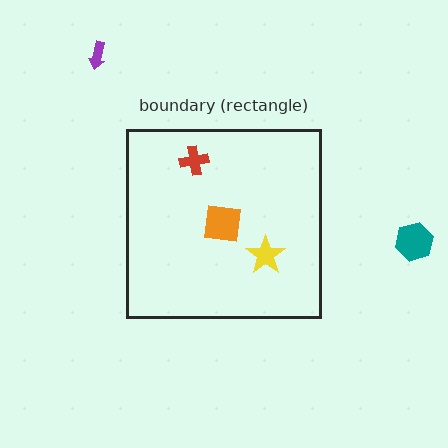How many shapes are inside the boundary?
3 inside, 2 outside.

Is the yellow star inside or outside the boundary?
Inside.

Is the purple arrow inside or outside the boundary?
Outside.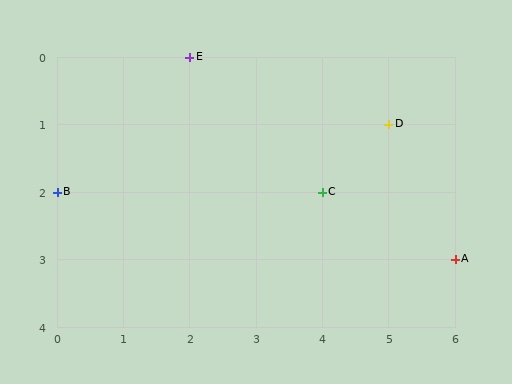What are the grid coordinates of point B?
Point B is at grid coordinates (0, 2).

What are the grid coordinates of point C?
Point C is at grid coordinates (4, 2).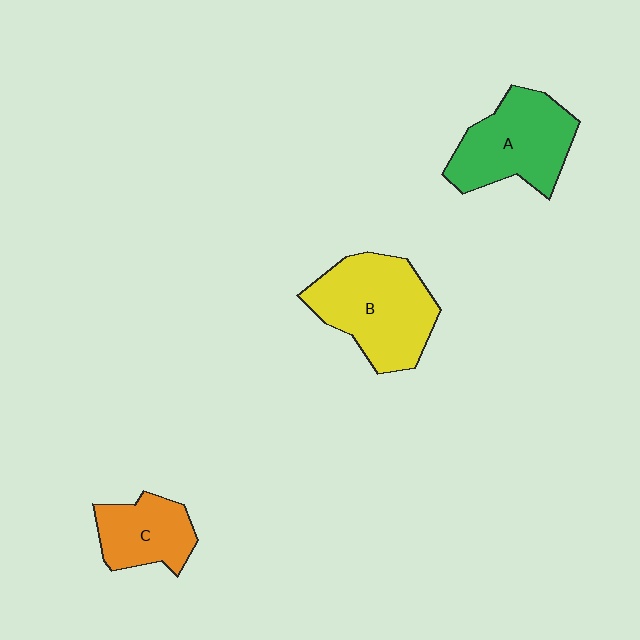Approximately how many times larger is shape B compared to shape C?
Approximately 1.7 times.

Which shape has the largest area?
Shape B (yellow).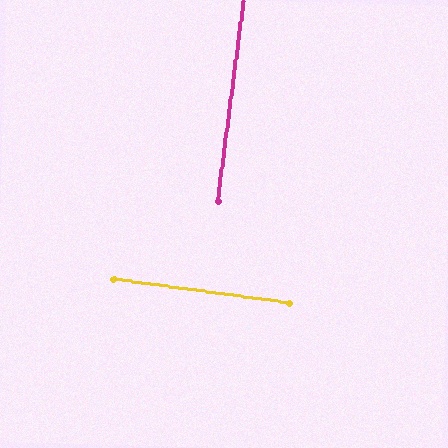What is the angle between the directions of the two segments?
Approximately 90 degrees.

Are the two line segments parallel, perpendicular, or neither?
Perpendicular — they meet at approximately 90°.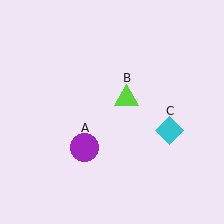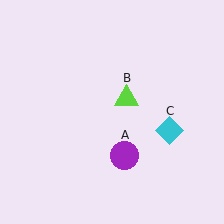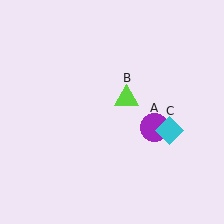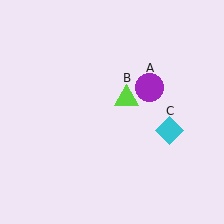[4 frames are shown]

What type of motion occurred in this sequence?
The purple circle (object A) rotated counterclockwise around the center of the scene.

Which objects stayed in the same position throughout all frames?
Lime triangle (object B) and cyan diamond (object C) remained stationary.